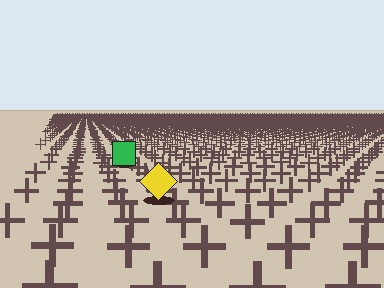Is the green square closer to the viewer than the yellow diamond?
No. The yellow diamond is closer — you can tell from the texture gradient: the ground texture is coarser near it.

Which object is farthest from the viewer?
The green square is farthest from the viewer. It appears smaller and the ground texture around it is denser.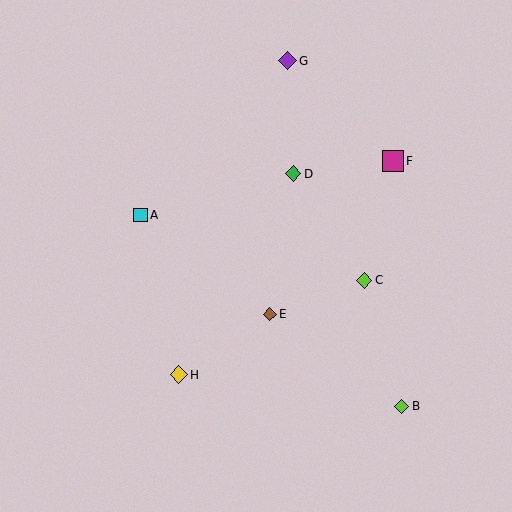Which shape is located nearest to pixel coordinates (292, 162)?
The green diamond (labeled D) at (293, 174) is nearest to that location.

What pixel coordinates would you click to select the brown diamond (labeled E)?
Click at (270, 314) to select the brown diamond E.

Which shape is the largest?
The magenta square (labeled F) is the largest.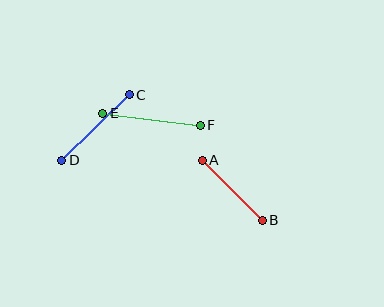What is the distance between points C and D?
The distance is approximately 95 pixels.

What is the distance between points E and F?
The distance is approximately 98 pixels.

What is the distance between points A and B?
The distance is approximately 85 pixels.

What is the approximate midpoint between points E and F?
The midpoint is at approximately (151, 119) pixels.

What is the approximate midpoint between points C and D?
The midpoint is at approximately (95, 128) pixels.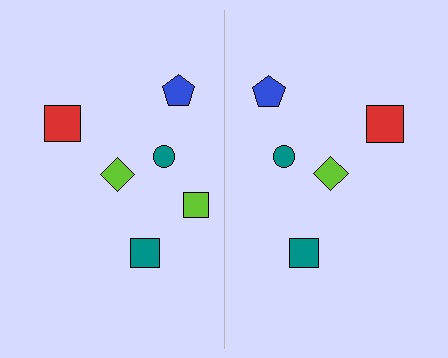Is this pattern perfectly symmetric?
No, the pattern is not perfectly symmetric. A lime square is missing from the right side.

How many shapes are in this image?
There are 11 shapes in this image.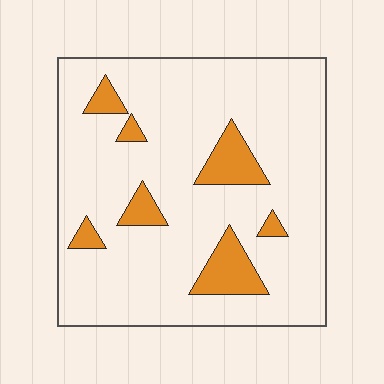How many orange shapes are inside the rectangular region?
7.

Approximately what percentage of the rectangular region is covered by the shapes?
Approximately 15%.